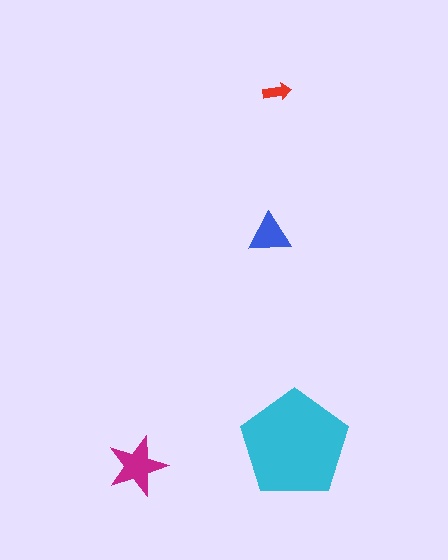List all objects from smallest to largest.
The red arrow, the blue triangle, the magenta star, the cyan pentagon.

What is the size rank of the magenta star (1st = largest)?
2nd.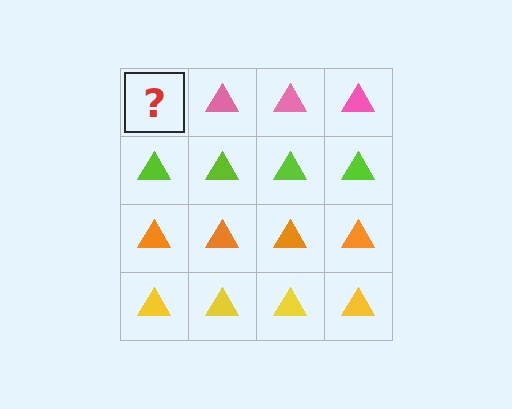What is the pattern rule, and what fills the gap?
The rule is that each row has a consistent color. The gap should be filled with a pink triangle.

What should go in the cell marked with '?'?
The missing cell should contain a pink triangle.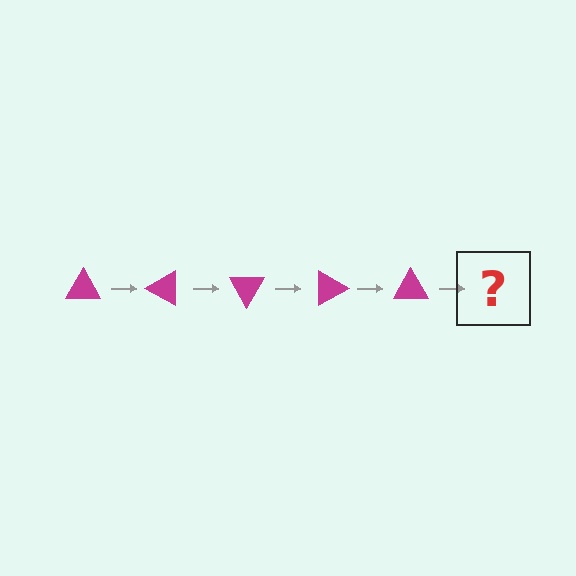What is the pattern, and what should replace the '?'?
The pattern is that the triangle rotates 30 degrees each step. The '?' should be a magenta triangle rotated 150 degrees.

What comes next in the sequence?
The next element should be a magenta triangle rotated 150 degrees.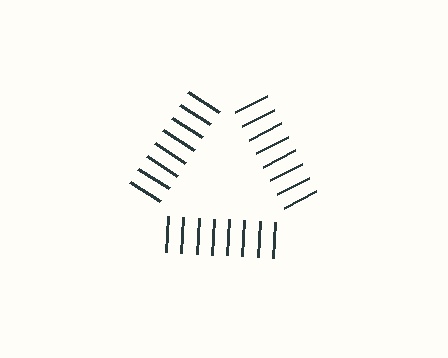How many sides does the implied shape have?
3 sides — the line-ends trace a triangle.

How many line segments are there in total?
24 — 8 along each of the 3 edges.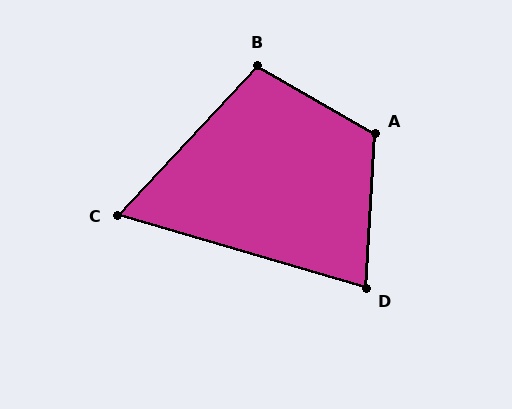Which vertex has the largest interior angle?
A, at approximately 117 degrees.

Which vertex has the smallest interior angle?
C, at approximately 63 degrees.